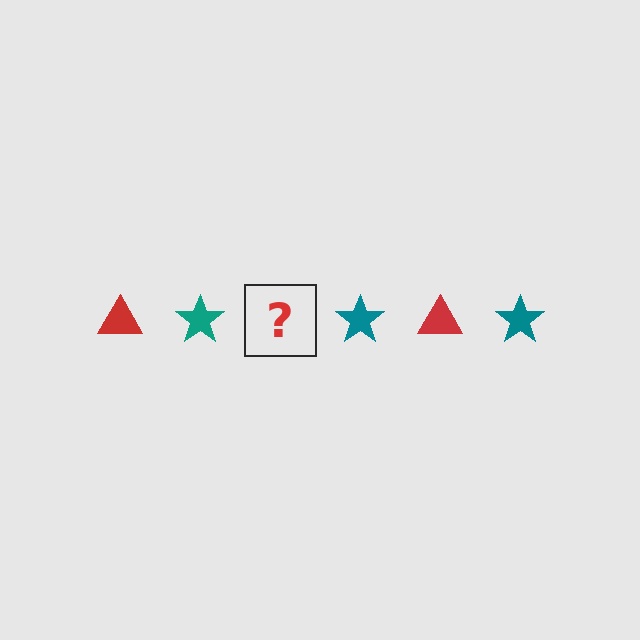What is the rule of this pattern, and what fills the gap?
The rule is that the pattern alternates between red triangle and teal star. The gap should be filled with a red triangle.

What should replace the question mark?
The question mark should be replaced with a red triangle.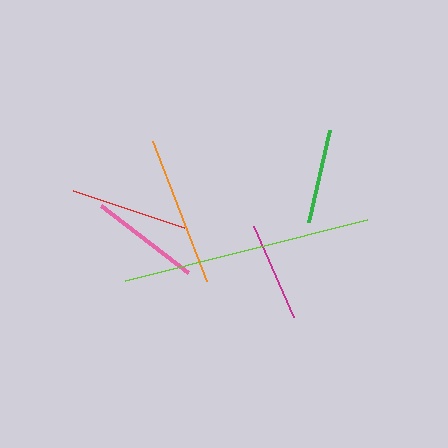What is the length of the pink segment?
The pink segment is approximately 110 pixels long.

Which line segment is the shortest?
The green line is the shortest at approximately 95 pixels.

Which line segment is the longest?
The lime line is the longest at approximately 250 pixels.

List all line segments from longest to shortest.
From longest to shortest: lime, orange, red, pink, magenta, green.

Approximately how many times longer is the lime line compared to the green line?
The lime line is approximately 2.6 times the length of the green line.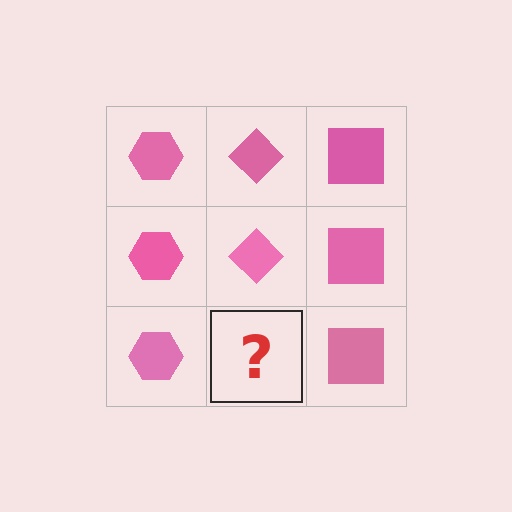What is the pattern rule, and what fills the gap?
The rule is that each column has a consistent shape. The gap should be filled with a pink diamond.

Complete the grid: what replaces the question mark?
The question mark should be replaced with a pink diamond.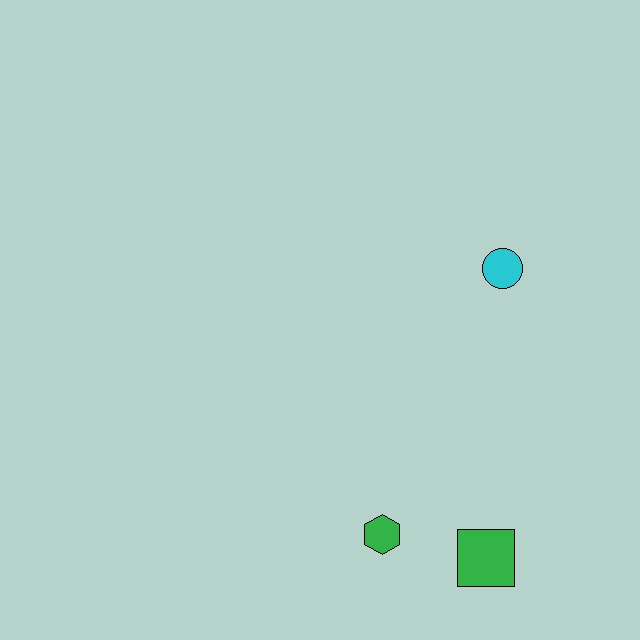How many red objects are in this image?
There are no red objects.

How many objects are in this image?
There are 3 objects.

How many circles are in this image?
There is 1 circle.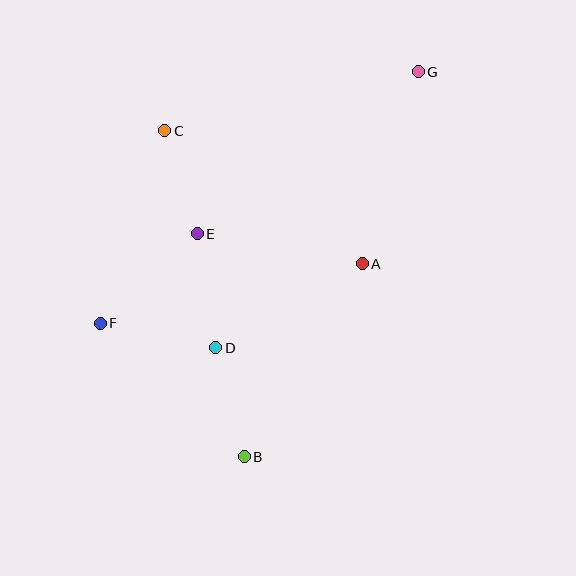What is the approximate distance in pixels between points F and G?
The distance between F and G is approximately 405 pixels.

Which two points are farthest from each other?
Points B and G are farthest from each other.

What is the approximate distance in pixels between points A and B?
The distance between A and B is approximately 226 pixels.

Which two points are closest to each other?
Points C and E are closest to each other.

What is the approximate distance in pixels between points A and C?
The distance between A and C is approximately 238 pixels.